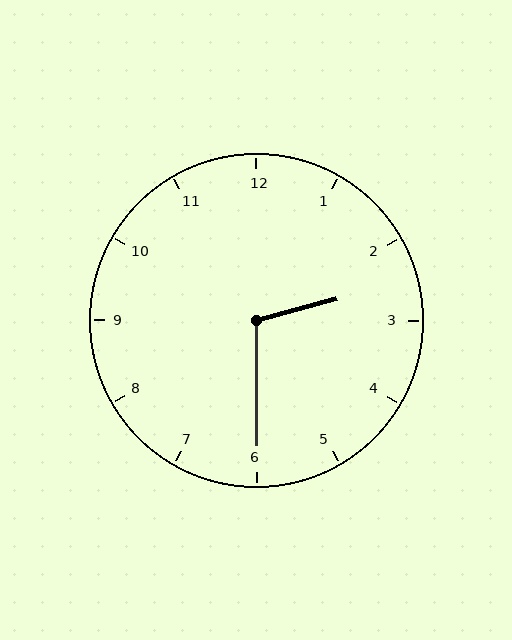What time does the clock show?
2:30.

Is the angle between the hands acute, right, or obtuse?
It is obtuse.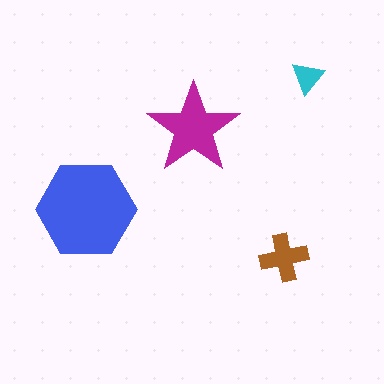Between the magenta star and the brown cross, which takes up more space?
The magenta star.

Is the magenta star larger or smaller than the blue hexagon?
Smaller.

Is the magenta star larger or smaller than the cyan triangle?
Larger.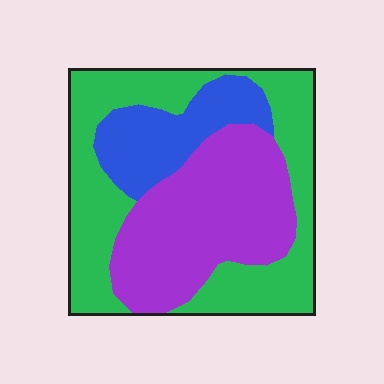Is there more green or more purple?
Green.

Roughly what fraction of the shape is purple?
Purple covers 37% of the shape.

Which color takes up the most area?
Green, at roughly 45%.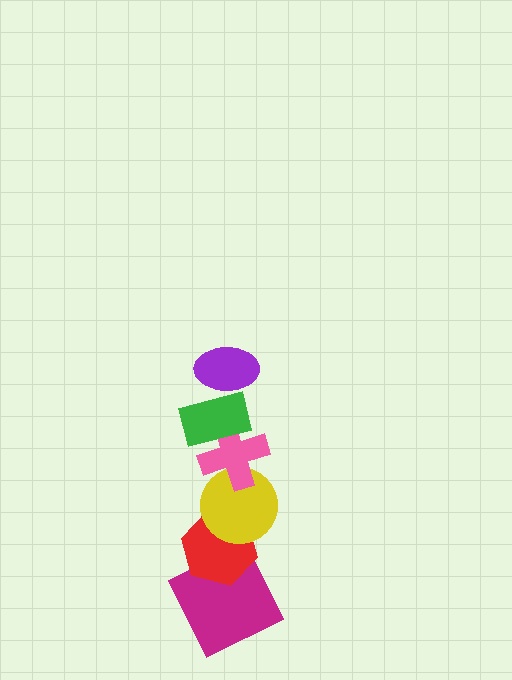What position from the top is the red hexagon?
The red hexagon is 5th from the top.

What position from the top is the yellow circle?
The yellow circle is 4th from the top.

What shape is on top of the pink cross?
The green rectangle is on top of the pink cross.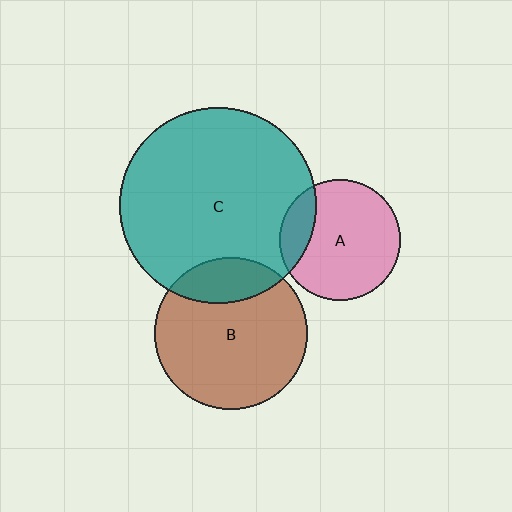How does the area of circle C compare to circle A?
Approximately 2.6 times.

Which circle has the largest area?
Circle C (teal).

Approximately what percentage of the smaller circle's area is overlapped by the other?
Approximately 20%.